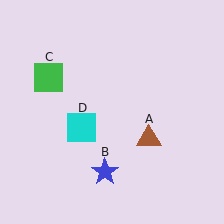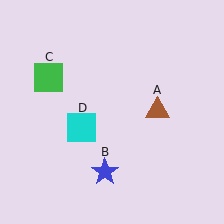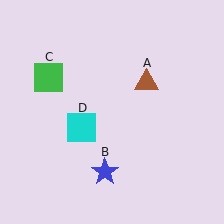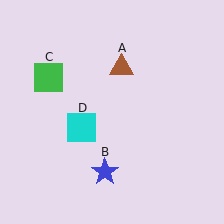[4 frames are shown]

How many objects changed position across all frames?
1 object changed position: brown triangle (object A).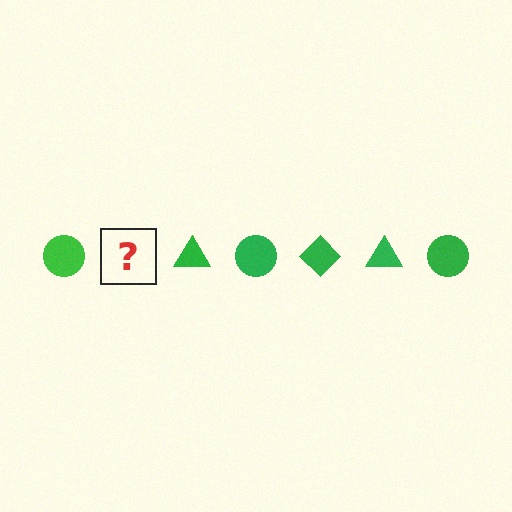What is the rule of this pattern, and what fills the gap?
The rule is that the pattern cycles through circle, diamond, triangle shapes in green. The gap should be filled with a green diamond.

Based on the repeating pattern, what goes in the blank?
The blank should be a green diamond.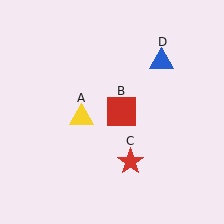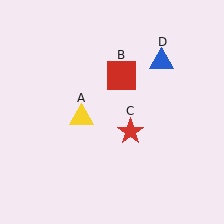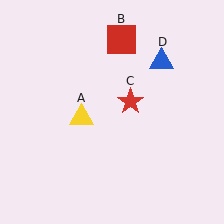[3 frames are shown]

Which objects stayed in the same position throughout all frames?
Yellow triangle (object A) and blue triangle (object D) remained stationary.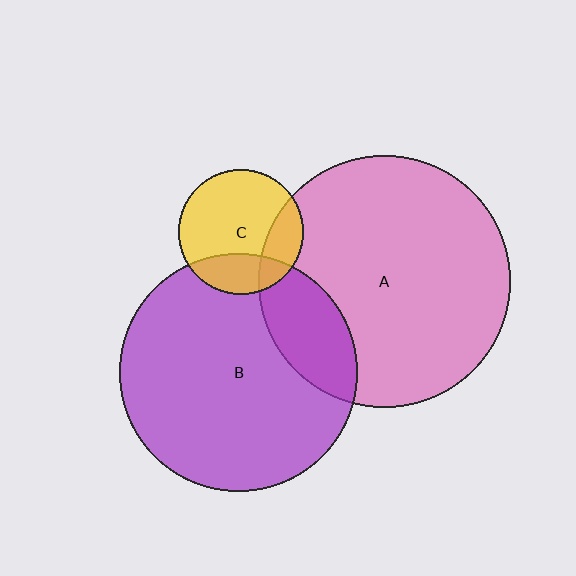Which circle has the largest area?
Circle A (pink).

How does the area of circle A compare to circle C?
Approximately 4.1 times.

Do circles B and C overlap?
Yes.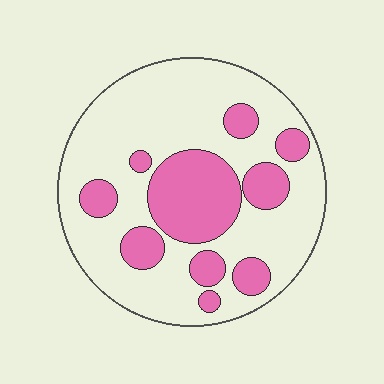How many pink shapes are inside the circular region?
10.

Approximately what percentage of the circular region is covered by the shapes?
Approximately 30%.